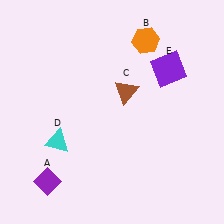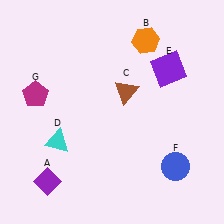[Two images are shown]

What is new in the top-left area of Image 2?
A magenta pentagon (G) was added in the top-left area of Image 2.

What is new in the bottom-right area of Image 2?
A blue circle (F) was added in the bottom-right area of Image 2.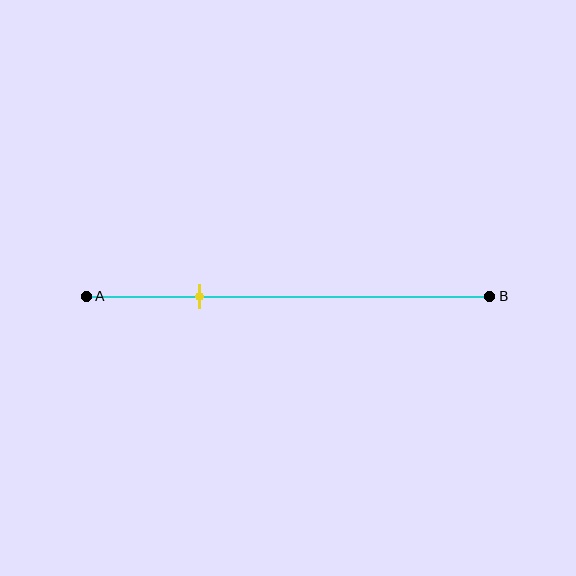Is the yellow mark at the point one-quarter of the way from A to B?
No, the mark is at about 30% from A, not at the 25% one-quarter point.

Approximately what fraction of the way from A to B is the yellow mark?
The yellow mark is approximately 30% of the way from A to B.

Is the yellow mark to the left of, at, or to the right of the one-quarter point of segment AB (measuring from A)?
The yellow mark is to the right of the one-quarter point of segment AB.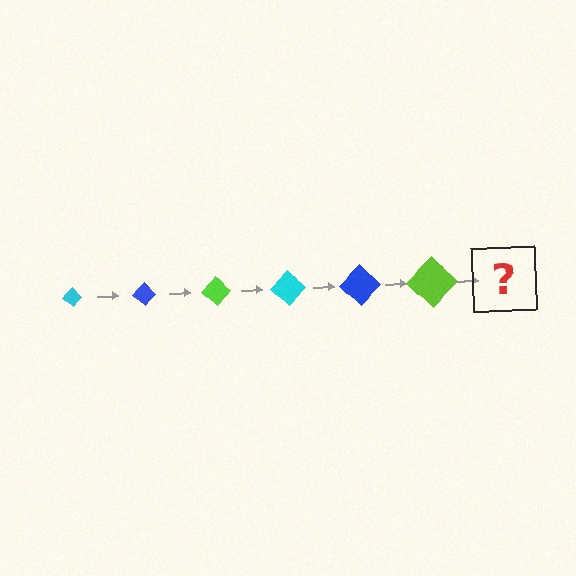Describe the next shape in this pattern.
It should be a cyan diamond, larger than the previous one.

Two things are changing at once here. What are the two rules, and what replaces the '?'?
The two rules are that the diamond grows larger each step and the color cycles through cyan, blue, and lime. The '?' should be a cyan diamond, larger than the previous one.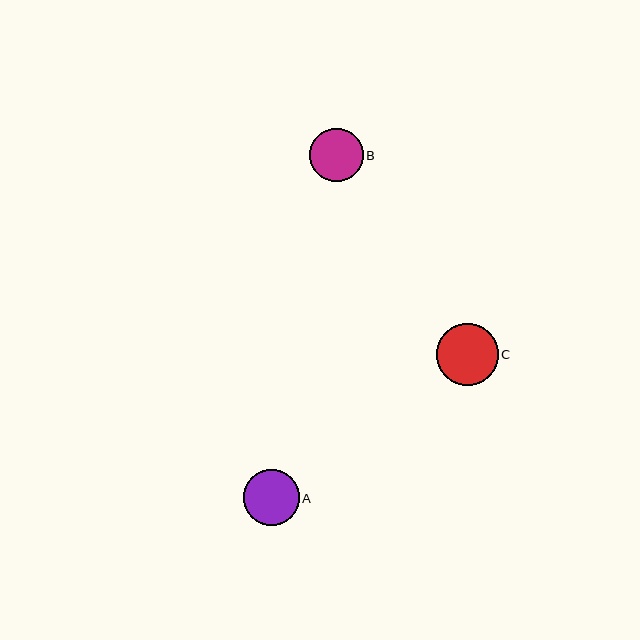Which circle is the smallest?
Circle B is the smallest with a size of approximately 53 pixels.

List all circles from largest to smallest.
From largest to smallest: C, A, B.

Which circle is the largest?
Circle C is the largest with a size of approximately 62 pixels.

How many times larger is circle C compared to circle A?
Circle C is approximately 1.1 times the size of circle A.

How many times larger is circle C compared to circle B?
Circle C is approximately 1.2 times the size of circle B.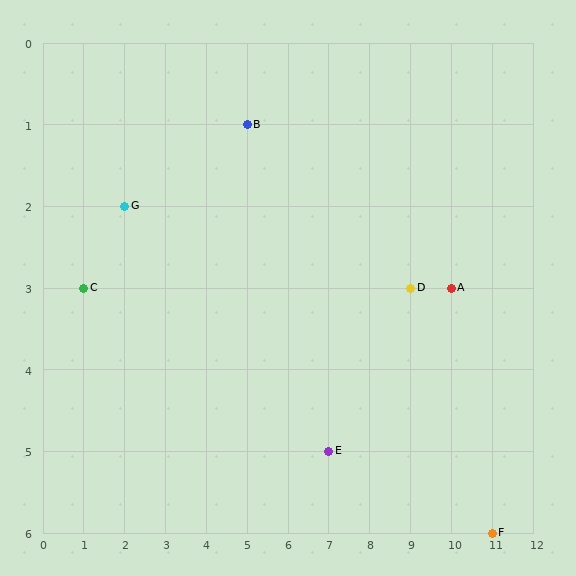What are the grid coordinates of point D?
Point D is at grid coordinates (9, 3).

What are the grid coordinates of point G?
Point G is at grid coordinates (2, 2).